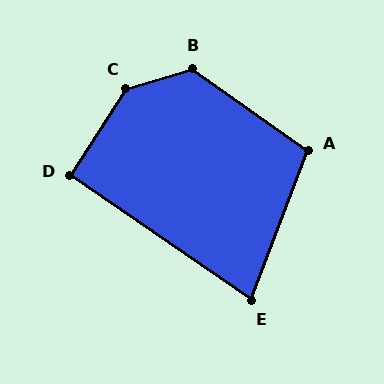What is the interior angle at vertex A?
Approximately 104 degrees (obtuse).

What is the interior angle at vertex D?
Approximately 92 degrees (approximately right).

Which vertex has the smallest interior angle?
E, at approximately 76 degrees.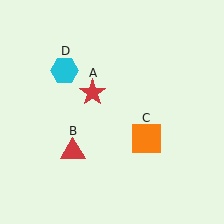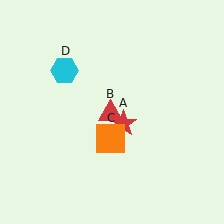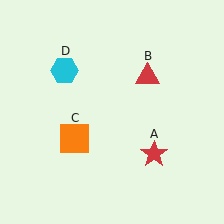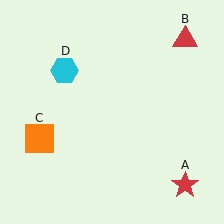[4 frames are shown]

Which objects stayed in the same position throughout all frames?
Cyan hexagon (object D) remained stationary.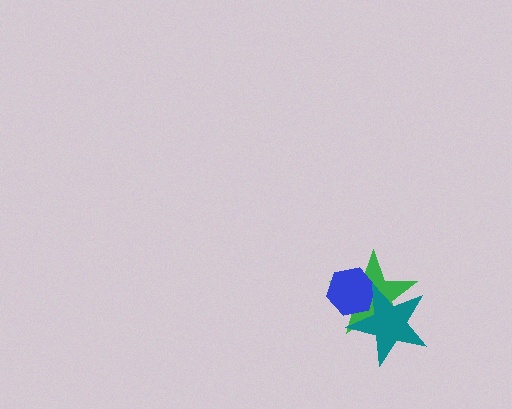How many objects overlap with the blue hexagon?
2 objects overlap with the blue hexagon.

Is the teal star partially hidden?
No, no other shape covers it.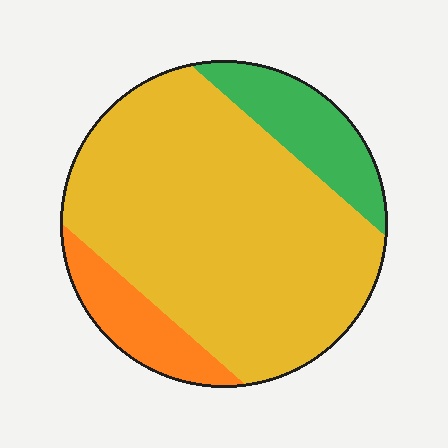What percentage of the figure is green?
Green takes up about one eighth (1/8) of the figure.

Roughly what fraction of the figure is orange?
Orange covers around 10% of the figure.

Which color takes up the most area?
Yellow, at roughly 75%.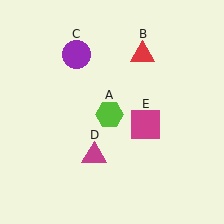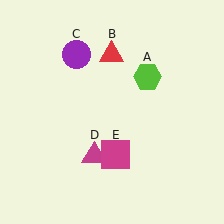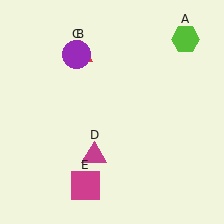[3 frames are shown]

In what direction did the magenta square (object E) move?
The magenta square (object E) moved down and to the left.